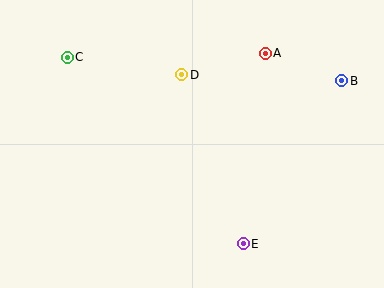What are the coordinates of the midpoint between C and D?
The midpoint between C and D is at (124, 66).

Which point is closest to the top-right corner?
Point B is closest to the top-right corner.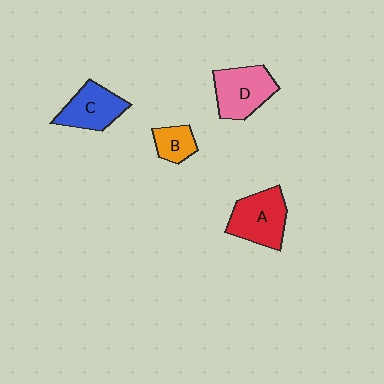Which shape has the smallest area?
Shape B (orange).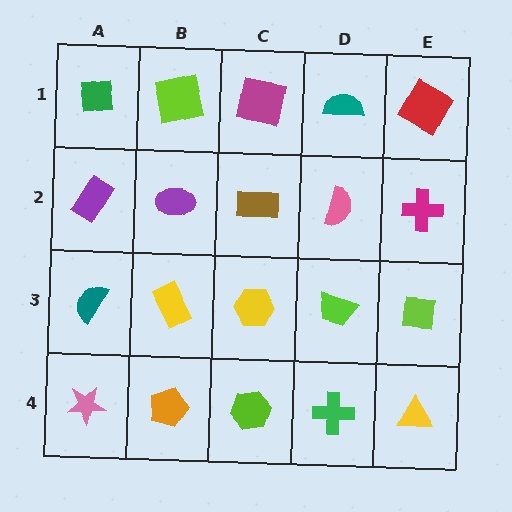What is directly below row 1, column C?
A brown rectangle.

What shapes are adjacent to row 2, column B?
A lime square (row 1, column B), a yellow rectangle (row 3, column B), a purple rectangle (row 2, column A), a brown rectangle (row 2, column C).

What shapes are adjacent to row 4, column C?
A yellow hexagon (row 3, column C), an orange pentagon (row 4, column B), a green cross (row 4, column D).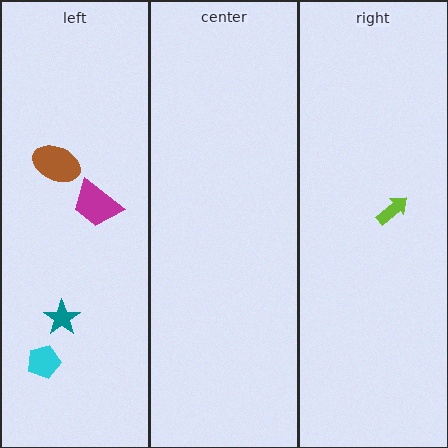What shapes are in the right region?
The lime arrow.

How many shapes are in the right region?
1.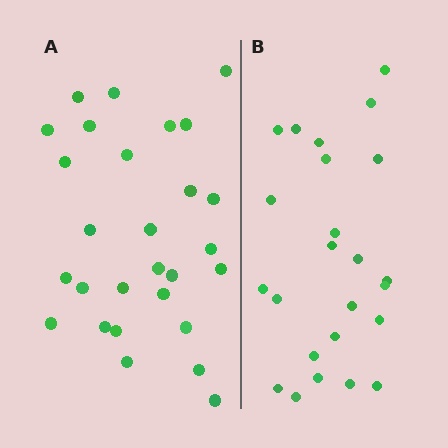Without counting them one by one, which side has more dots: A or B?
Region A (the left region) has more dots.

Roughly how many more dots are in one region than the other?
Region A has about 4 more dots than region B.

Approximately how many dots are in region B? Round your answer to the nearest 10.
About 20 dots. (The exact count is 24, which rounds to 20.)